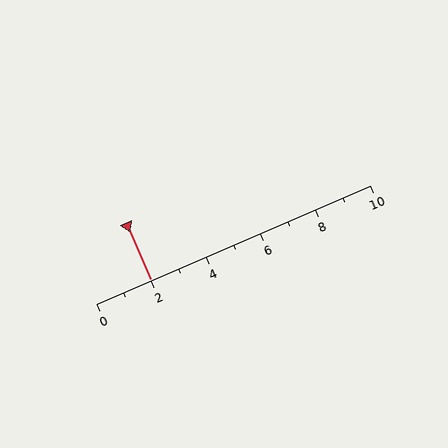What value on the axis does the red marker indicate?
The marker indicates approximately 2.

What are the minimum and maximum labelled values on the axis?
The axis runs from 0 to 10.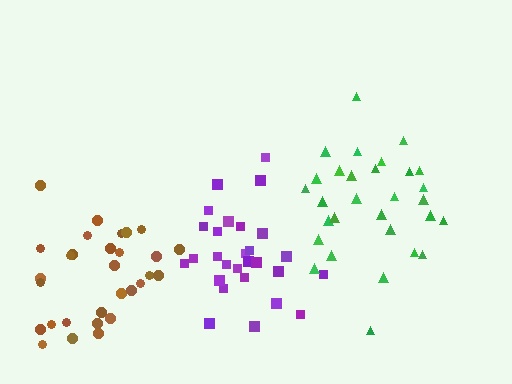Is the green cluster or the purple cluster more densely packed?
Purple.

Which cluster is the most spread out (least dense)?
Brown.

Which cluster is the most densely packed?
Purple.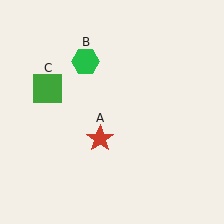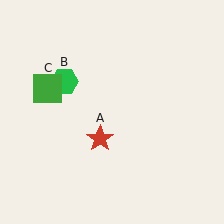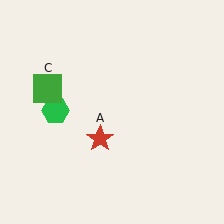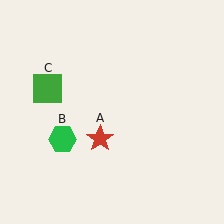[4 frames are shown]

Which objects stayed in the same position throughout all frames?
Red star (object A) and green square (object C) remained stationary.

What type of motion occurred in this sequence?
The green hexagon (object B) rotated counterclockwise around the center of the scene.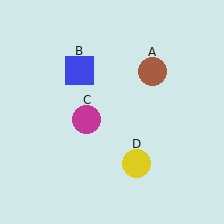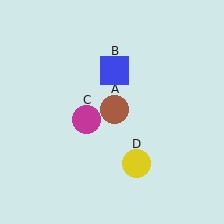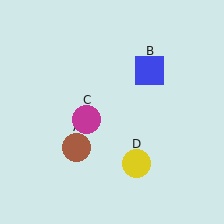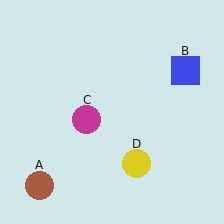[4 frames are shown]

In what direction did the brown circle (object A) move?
The brown circle (object A) moved down and to the left.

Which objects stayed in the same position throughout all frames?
Magenta circle (object C) and yellow circle (object D) remained stationary.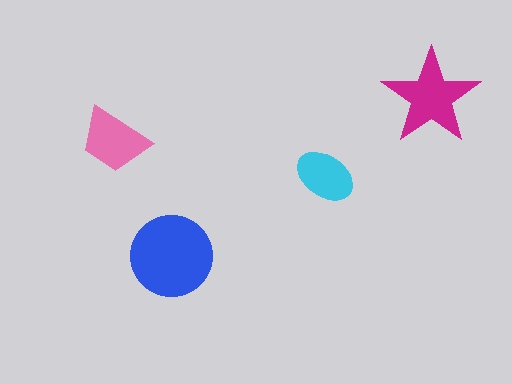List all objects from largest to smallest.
The blue circle, the magenta star, the pink trapezoid, the cyan ellipse.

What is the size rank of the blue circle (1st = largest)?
1st.